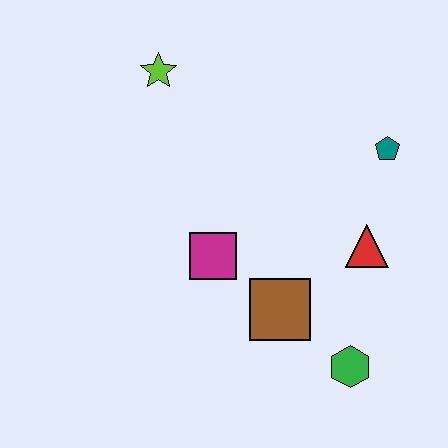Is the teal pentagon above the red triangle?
Yes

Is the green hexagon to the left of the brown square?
No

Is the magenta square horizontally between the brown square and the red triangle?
No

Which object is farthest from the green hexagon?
The lime star is farthest from the green hexagon.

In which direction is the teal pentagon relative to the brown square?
The teal pentagon is above the brown square.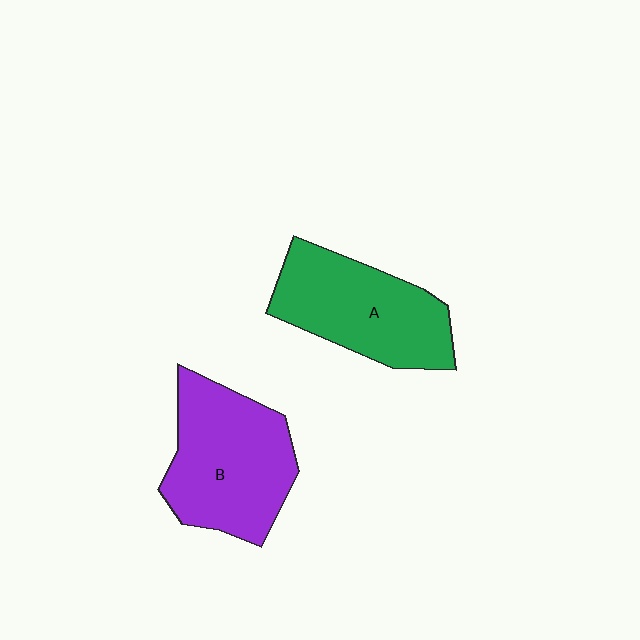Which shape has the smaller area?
Shape A (green).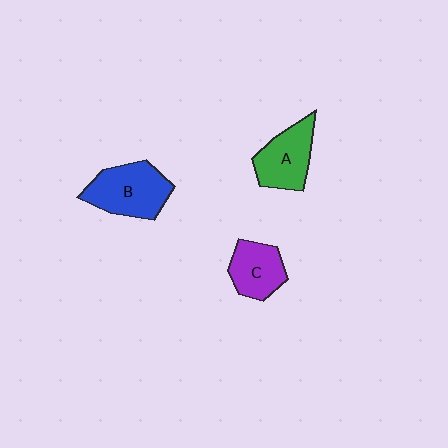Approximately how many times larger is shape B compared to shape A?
Approximately 1.2 times.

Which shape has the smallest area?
Shape C (purple).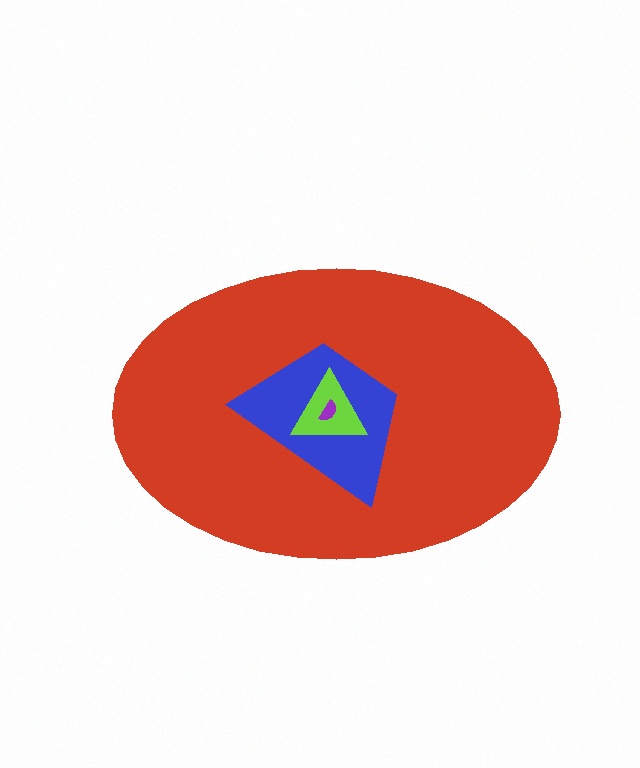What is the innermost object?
The purple semicircle.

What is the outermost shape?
The red ellipse.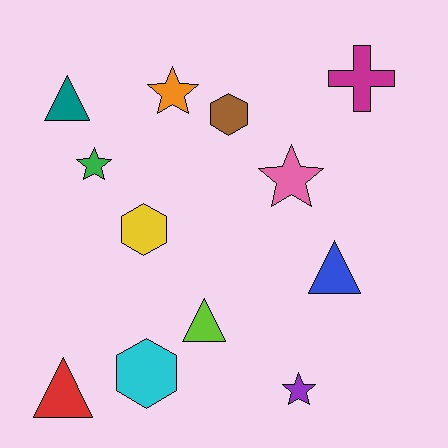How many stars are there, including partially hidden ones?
There are 4 stars.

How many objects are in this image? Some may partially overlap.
There are 12 objects.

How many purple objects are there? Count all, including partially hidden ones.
There is 1 purple object.